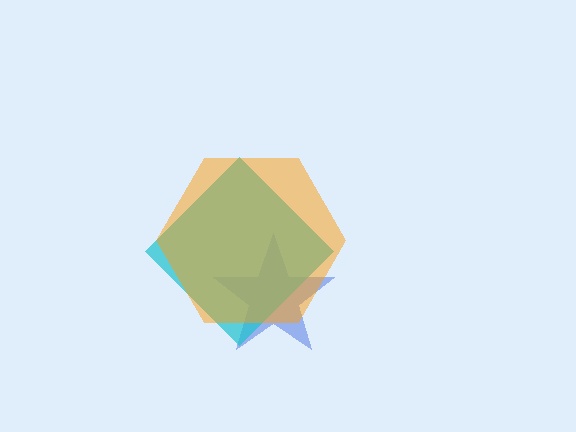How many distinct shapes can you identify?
There are 3 distinct shapes: a blue star, a cyan diamond, an orange hexagon.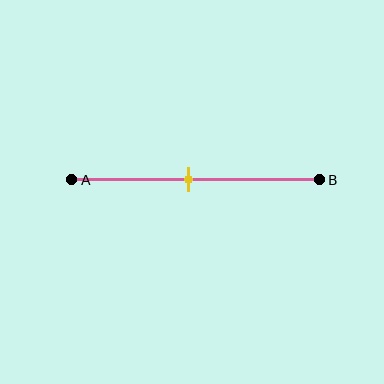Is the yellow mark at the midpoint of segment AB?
Yes, the mark is approximately at the midpoint.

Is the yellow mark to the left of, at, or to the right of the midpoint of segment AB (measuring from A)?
The yellow mark is approximately at the midpoint of segment AB.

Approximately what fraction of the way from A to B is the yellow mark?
The yellow mark is approximately 45% of the way from A to B.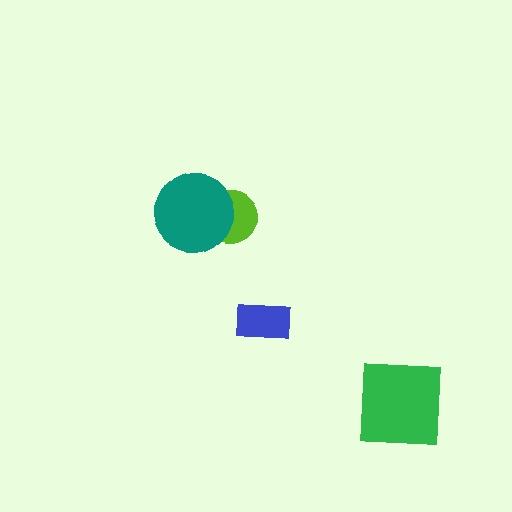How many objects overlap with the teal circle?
1 object overlaps with the teal circle.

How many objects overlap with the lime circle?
1 object overlaps with the lime circle.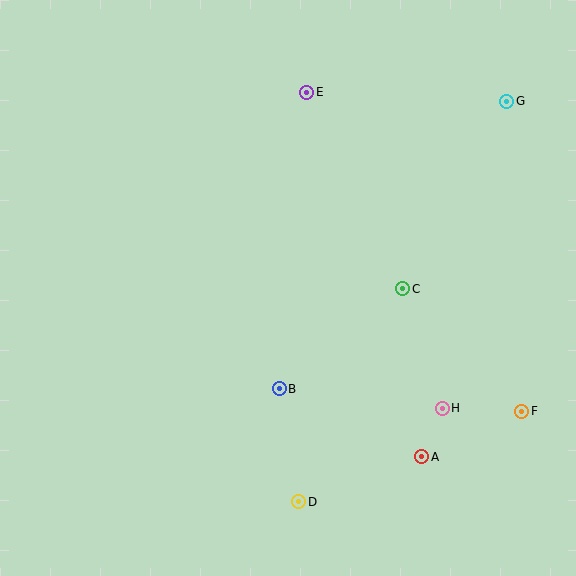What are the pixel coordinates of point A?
Point A is at (422, 457).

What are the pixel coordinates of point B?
Point B is at (279, 389).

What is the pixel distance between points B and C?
The distance between B and C is 159 pixels.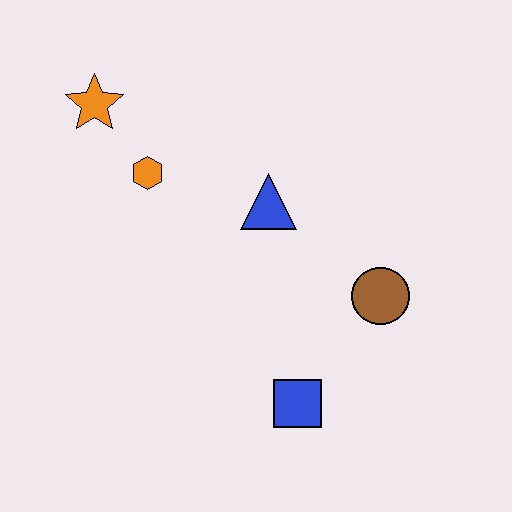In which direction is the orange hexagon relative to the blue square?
The orange hexagon is above the blue square.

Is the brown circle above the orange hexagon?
No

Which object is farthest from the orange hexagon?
The blue square is farthest from the orange hexagon.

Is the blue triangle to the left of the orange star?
No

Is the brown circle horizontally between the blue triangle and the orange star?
No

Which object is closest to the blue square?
The brown circle is closest to the blue square.